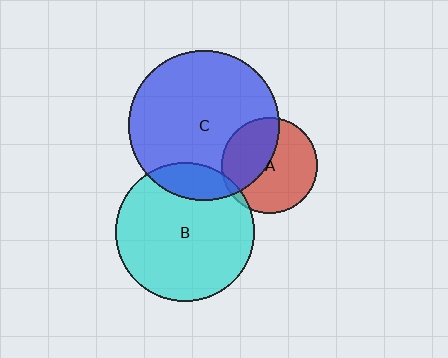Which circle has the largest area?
Circle C (blue).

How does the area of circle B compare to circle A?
Approximately 2.1 times.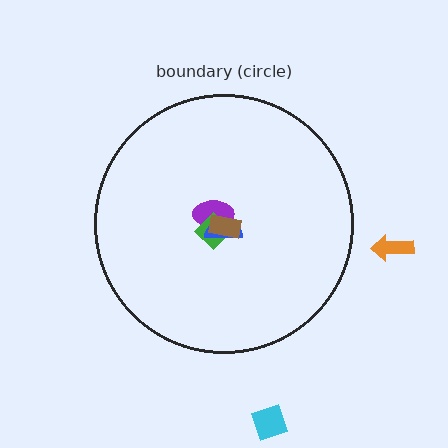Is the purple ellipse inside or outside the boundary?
Inside.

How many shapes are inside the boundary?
4 inside, 2 outside.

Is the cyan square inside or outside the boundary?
Outside.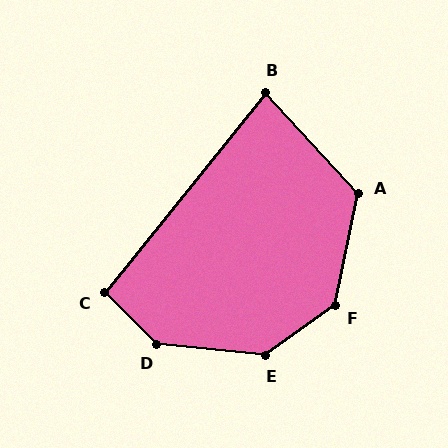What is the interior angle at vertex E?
Approximately 139 degrees (obtuse).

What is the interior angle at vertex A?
Approximately 126 degrees (obtuse).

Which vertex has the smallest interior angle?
B, at approximately 81 degrees.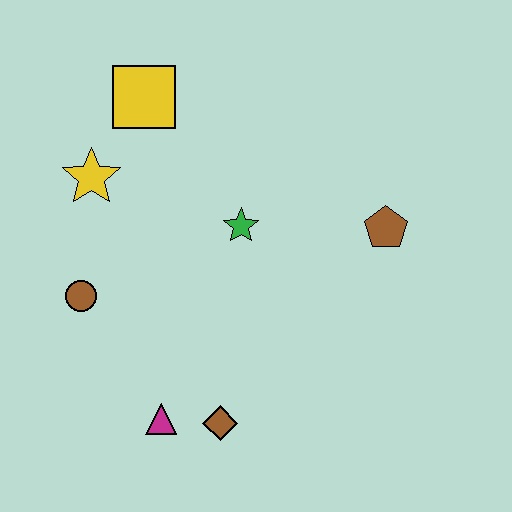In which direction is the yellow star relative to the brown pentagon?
The yellow star is to the left of the brown pentagon.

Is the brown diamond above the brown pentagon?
No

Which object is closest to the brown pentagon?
The green star is closest to the brown pentagon.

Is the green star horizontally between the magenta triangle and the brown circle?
No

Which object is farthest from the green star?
The magenta triangle is farthest from the green star.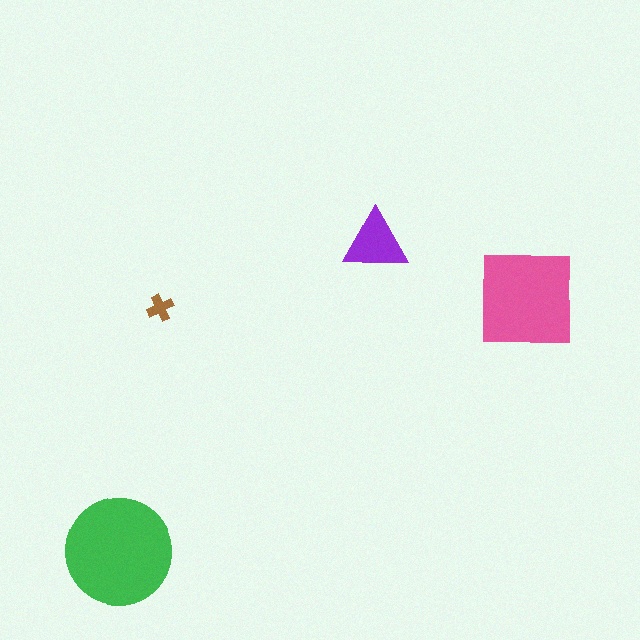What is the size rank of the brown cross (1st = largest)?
4th.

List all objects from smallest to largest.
The brown cross, the purple triangle, the pink square, the green circle.